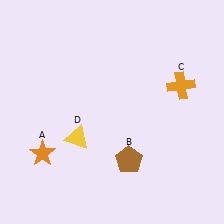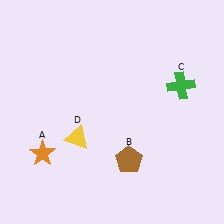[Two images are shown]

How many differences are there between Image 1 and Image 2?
There is 1 difference between the two images.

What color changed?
The cross (C) changed from orange in Image 1 to green in Image 2.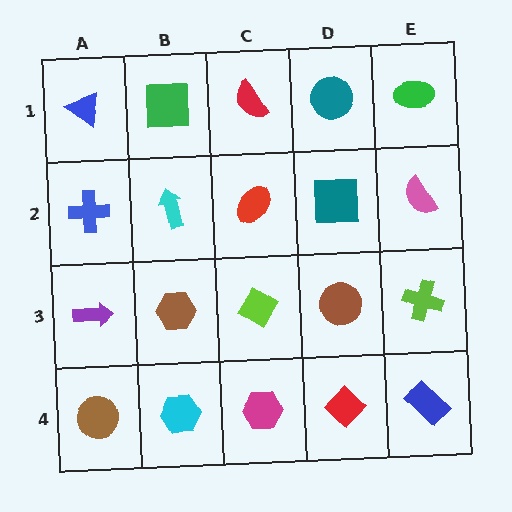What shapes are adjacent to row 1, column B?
A cyan arrow (row 2, column B), a blue triangle (row 1, column A), a red semicircle (row 1, column C).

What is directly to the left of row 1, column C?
A green square.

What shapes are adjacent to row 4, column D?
A brown circle (row 3, column D), a magenta hexagon (row 4, column C), a blue rectangle (row 4, column E).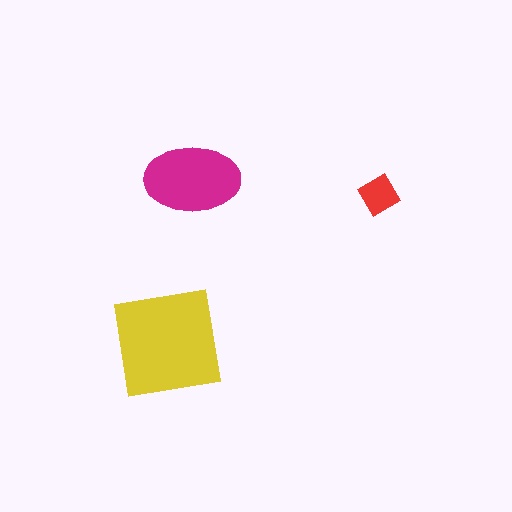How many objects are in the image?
There are 3 objects in the image.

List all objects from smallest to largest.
The red diamond, the magenta ellipse, the yellow square.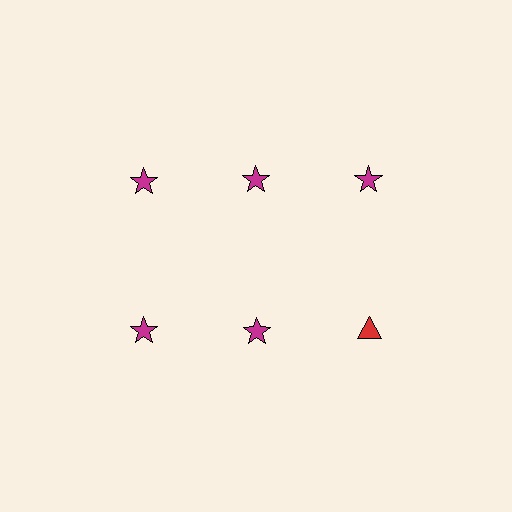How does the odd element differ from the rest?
It differs in both color (red instead of magenta) and shape (triangle instead of star).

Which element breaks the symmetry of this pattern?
The red triangle in the second row, center column breaks the symmetry. All other shapes are magenta stars.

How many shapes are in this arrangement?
There are 6 shapes arranged in a grid pattern.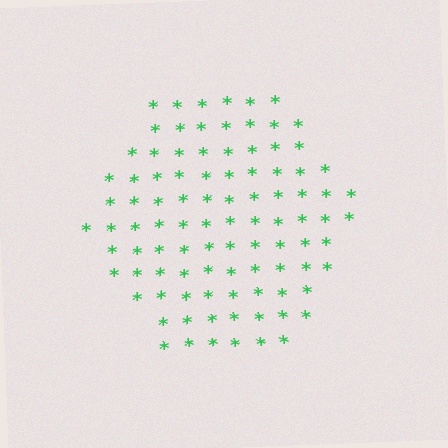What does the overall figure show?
The overall figure shows a hexagon.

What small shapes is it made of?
It is made of small asterisks.